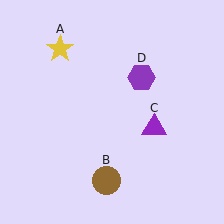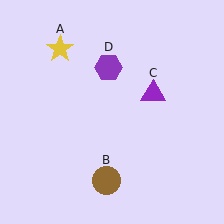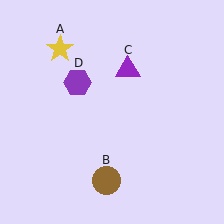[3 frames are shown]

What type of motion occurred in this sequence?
The purple triangle (object C), purple hexagon (object D) rotated counterclockwise around the center of the scene.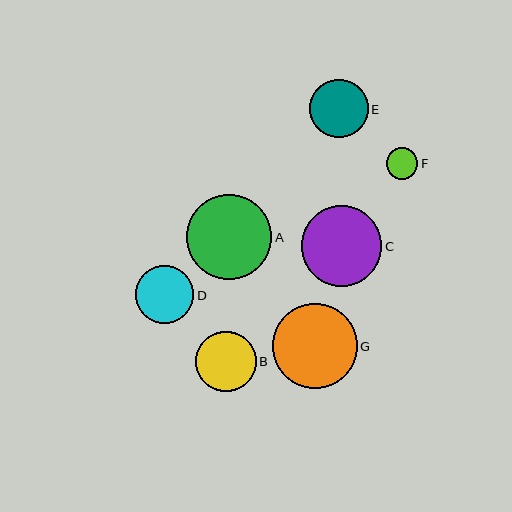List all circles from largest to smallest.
From largest to smallest: G, A, C, B, E, D, F.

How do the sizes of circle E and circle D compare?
Circle E and circle D are approximately the same size.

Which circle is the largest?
Circle G is the largest with a size of approximately 85 pixels.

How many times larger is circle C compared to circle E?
Circle C is approximately 1.4 times the size of circle E.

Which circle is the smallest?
Circle F is the smallest with a size of approximately 32 pixels.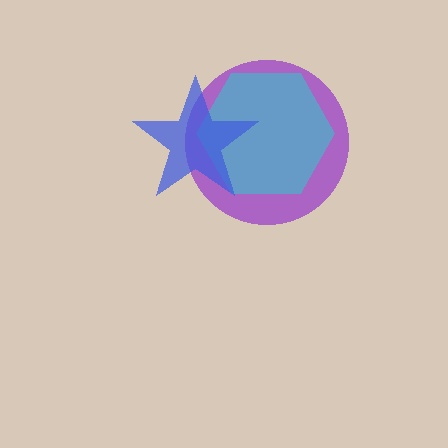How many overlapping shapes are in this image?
There are 3 overlapping shapes in the image.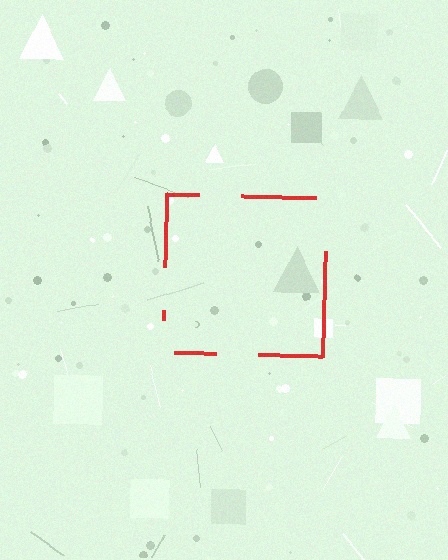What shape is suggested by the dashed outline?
The dashed outline suggests a square.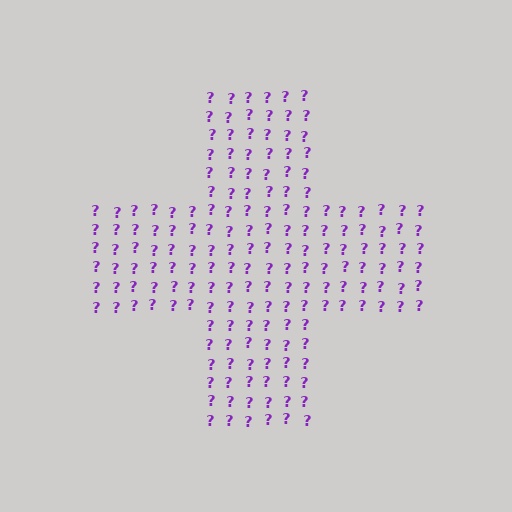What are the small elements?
The small elements are question marks.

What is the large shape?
The large shape is a cross.